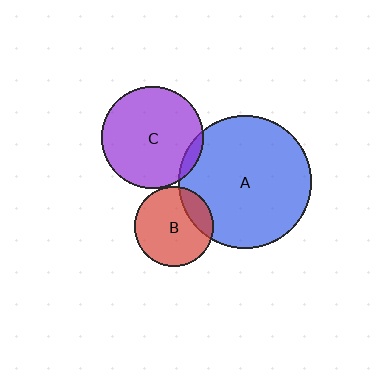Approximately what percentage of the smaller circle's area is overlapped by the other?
Approximately 5%.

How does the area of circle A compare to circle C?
Approximately 1.7 times.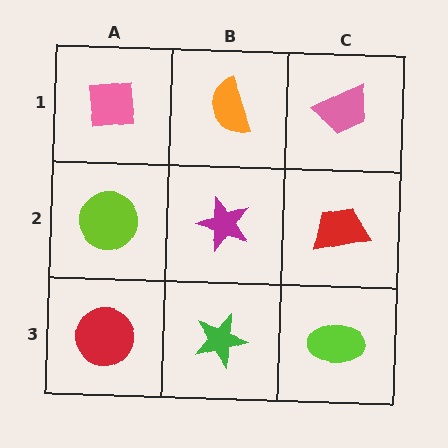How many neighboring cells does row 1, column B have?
3.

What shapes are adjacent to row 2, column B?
An orange semicircle (row 1, column B), a green star (row 3, column B), a lime circle (row 2, column A), a red trapezoid (row 2, column C).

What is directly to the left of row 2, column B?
A lime circle.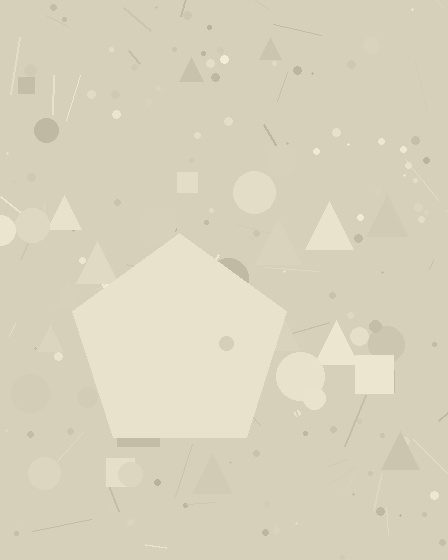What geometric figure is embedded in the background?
A pentagon is embedded in the background.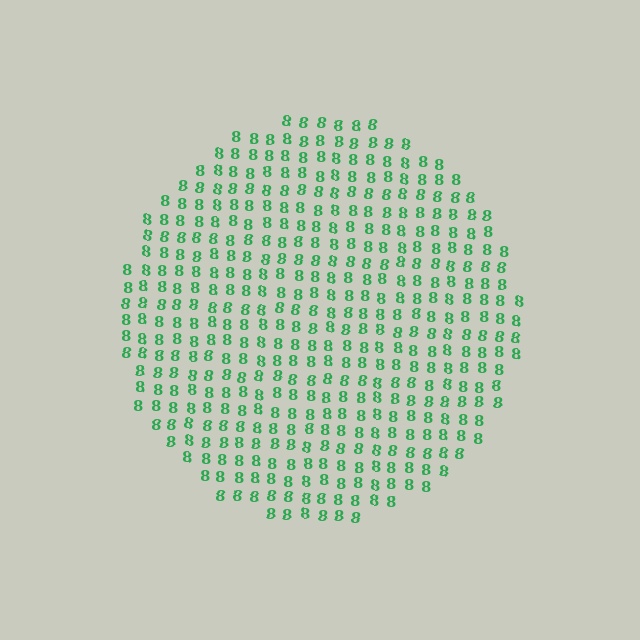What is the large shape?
The large shape is a circle.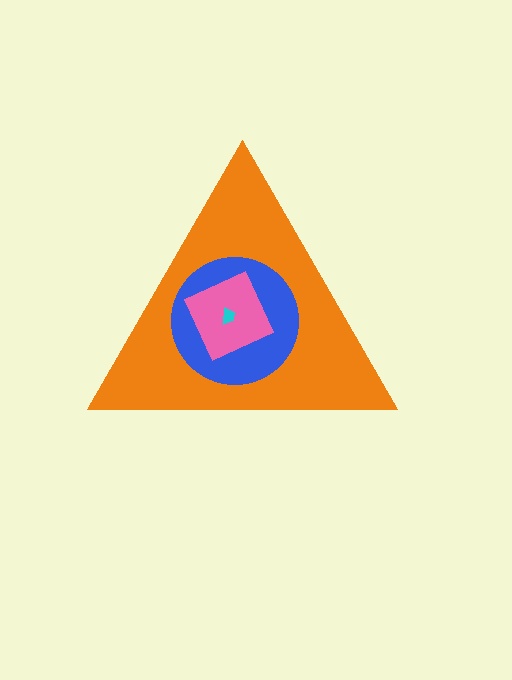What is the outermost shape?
The orange triangle.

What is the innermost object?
The cyan trapezoid.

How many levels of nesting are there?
4.